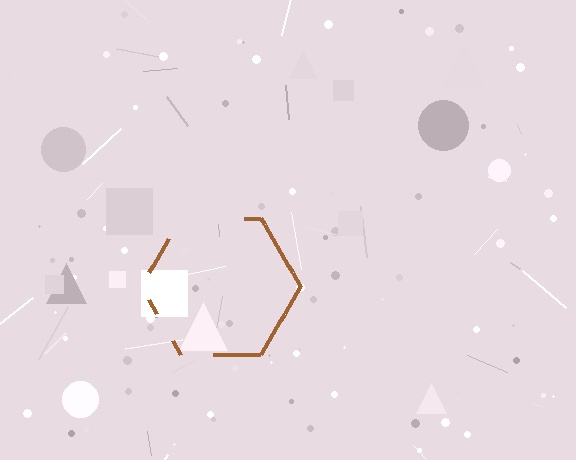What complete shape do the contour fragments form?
The contour fragments form a hexagon.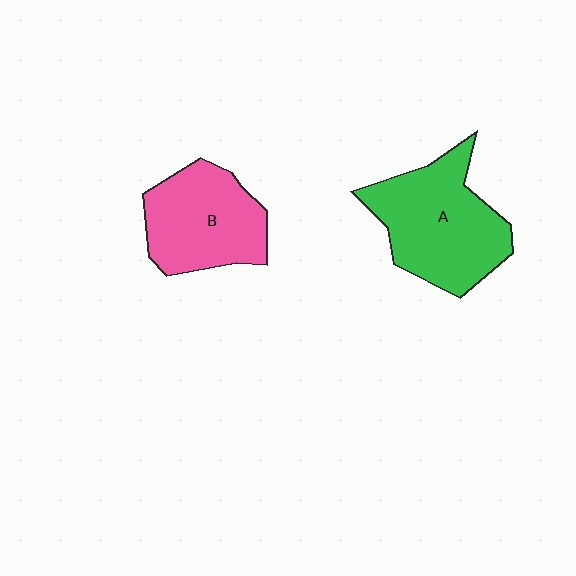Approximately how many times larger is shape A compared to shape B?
Approximately 1.2 times.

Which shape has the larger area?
Shape A (green).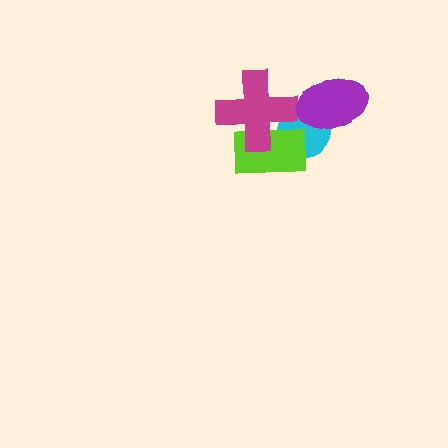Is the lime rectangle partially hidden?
Yes, it is partially covered by another shape.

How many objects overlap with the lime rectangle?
2 objects overlap with the lime rectangle.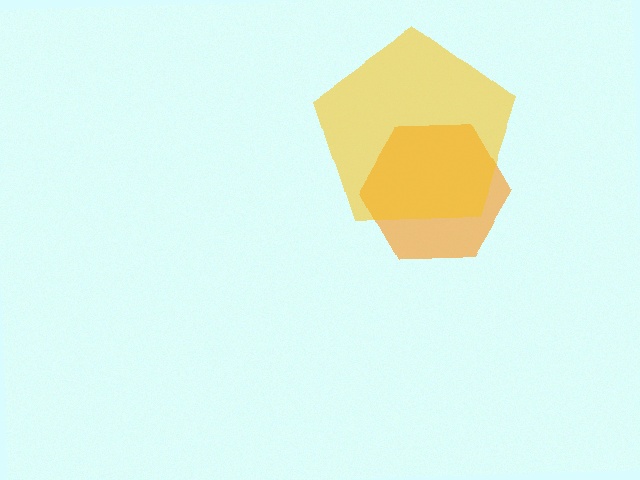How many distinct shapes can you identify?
There are 2 distinct shapes: an orange hexagon, a yellow pentagon.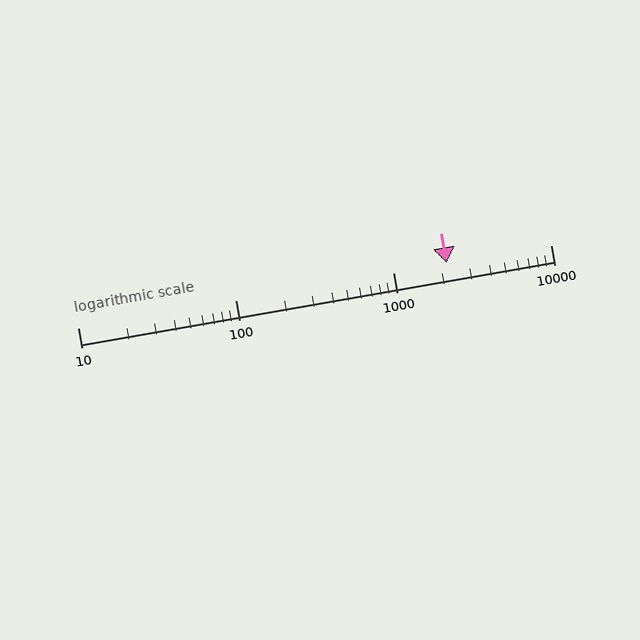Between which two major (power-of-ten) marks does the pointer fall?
The pointer is between 1000 and 10000.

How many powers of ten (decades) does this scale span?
The scale spans 3 decades, from 10 to 10000.